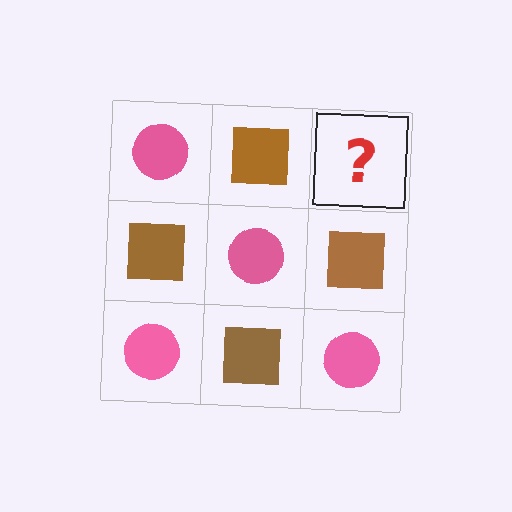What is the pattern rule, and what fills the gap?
The rule is that it alternates pink circle and brown square in a checkerboard pattern. The gap should be filled with a pink circle.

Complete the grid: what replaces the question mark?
The question mark should be replaced with a pink circle.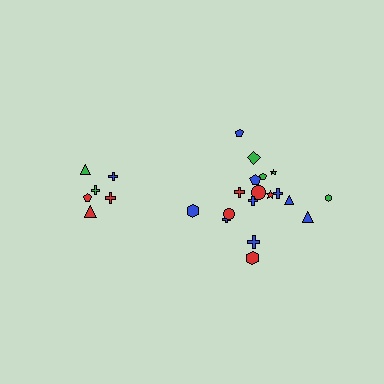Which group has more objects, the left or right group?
The right group.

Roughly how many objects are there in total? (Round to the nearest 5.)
Roughly 25 objects in total.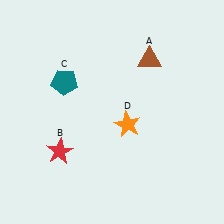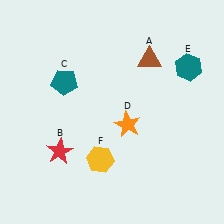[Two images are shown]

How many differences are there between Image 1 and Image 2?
There are 2 differences between the two images.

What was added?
A teal hexagon (E), a yellow hexagon (F) were added in Image 2.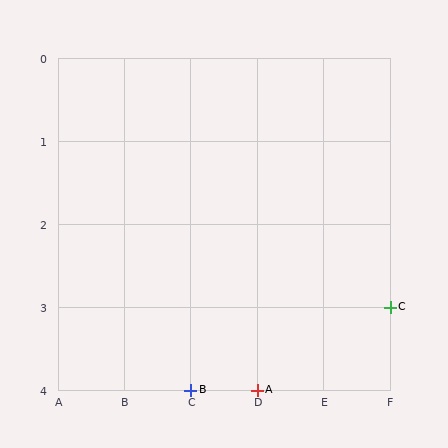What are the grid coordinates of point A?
Point A is at grid coordinates (D, 4).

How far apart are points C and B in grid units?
Points C and B are 3 columns and 1 row apart (about 3.2 grid units diagonally).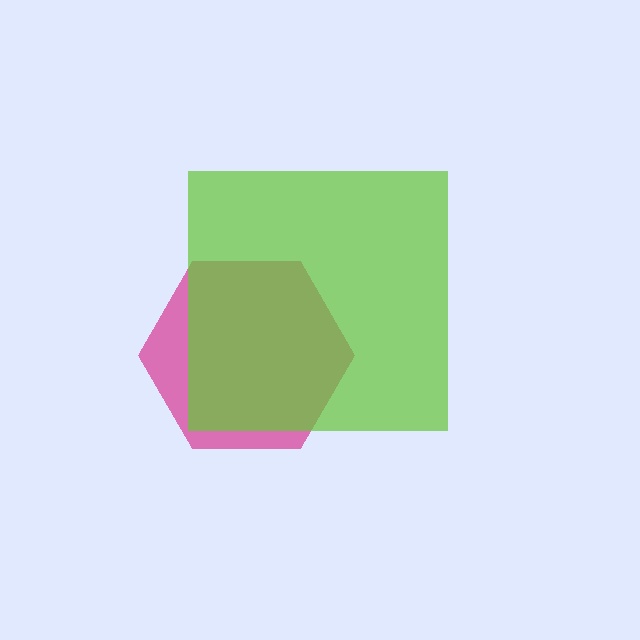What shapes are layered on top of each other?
The layered shapes are: a magenta hexagon, a lime square.